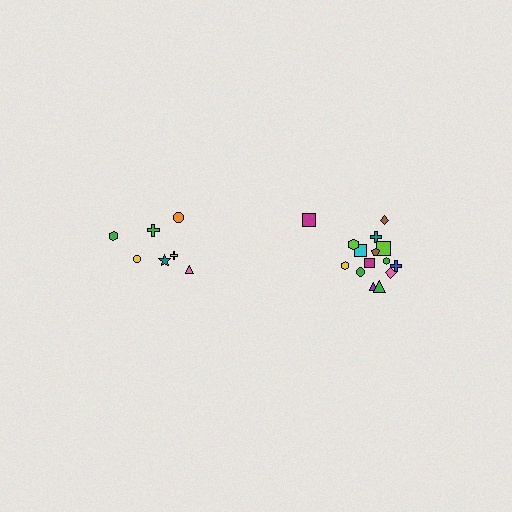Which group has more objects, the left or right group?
The right group.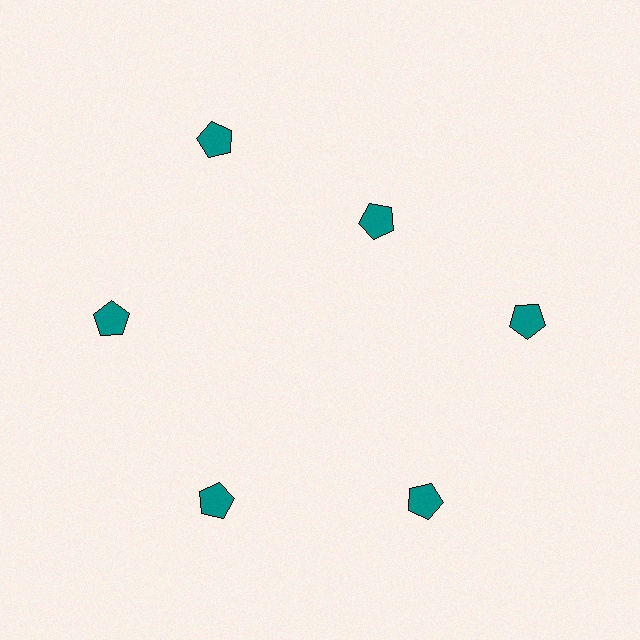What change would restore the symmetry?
The symmetry would be restored by moving it outward, back onto the ring so that all 6 pentagons sit at equal angles and equal distance from the center.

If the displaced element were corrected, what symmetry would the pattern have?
It would have 6-fold rotational symmetry — the pattern would map onto itself every 60 degrees.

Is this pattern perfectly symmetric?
No. The 6 teal pentagons are arranged in a ring, but one element near the 1 o'clock position is pulled inward toward the center, breaking the 6-fold rotational symmetry.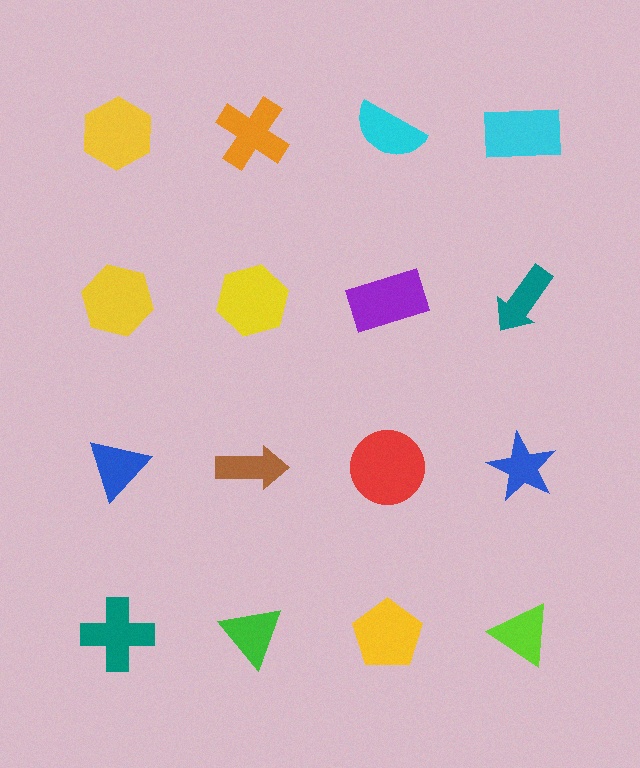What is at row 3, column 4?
A blue star.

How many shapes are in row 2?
4 shapes.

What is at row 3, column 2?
A brown arrow.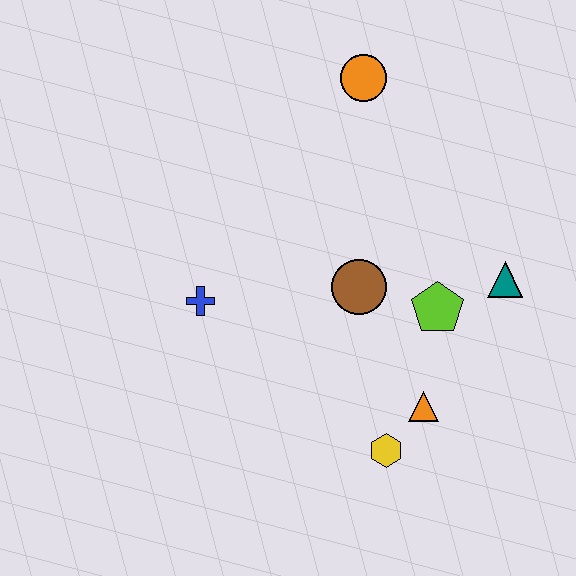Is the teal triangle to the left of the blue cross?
No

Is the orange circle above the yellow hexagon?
Yes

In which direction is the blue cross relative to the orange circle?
The blue cross is below the orange circle.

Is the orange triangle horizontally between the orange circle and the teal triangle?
Yes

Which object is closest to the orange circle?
The brown circle is closest to the orange circle.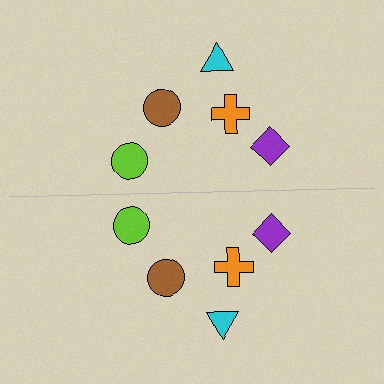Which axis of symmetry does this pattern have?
The pattern has a horizontal axis of symmetry running through the center of the image.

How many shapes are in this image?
There are 10 shapes in this image.